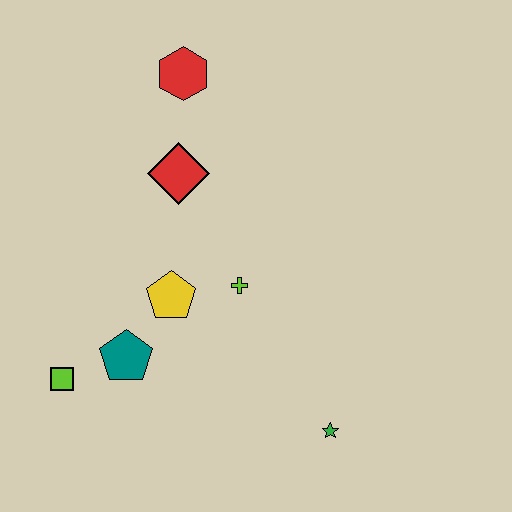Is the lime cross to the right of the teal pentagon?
Yes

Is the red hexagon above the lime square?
Yes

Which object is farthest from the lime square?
The red hexagon is farthest from the lime square.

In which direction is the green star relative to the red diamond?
The green star is below the red diamond.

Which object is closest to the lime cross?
The yellow pentagon is closest to the lime cross.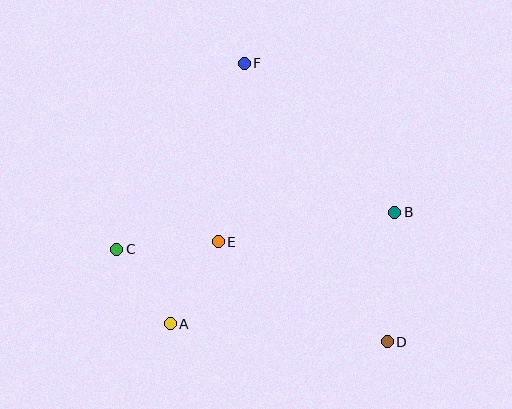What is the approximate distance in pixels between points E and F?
The distance between E and F is approximately 180 pixels.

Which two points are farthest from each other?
Points D and F are farthest from each other.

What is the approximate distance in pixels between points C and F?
The distance between C and F is approximately 225 pixels.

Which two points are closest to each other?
Points A and C are closest to each other.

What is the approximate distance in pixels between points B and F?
The distance between B and F is approximately 212 pixels.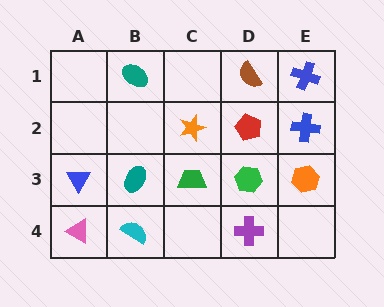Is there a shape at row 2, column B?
No, that cell is empty.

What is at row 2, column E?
A blue cross.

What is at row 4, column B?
A cyan semicircle.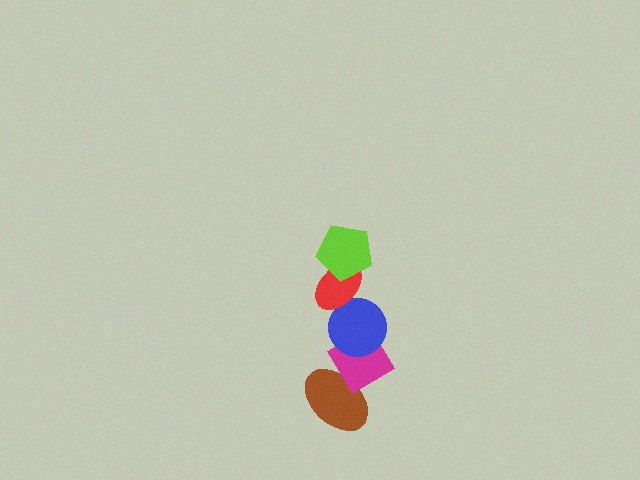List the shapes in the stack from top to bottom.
From top to bottom: the lime pentagon, the red ellipse, the blue circle, the magenta diamond, the brown ellipse.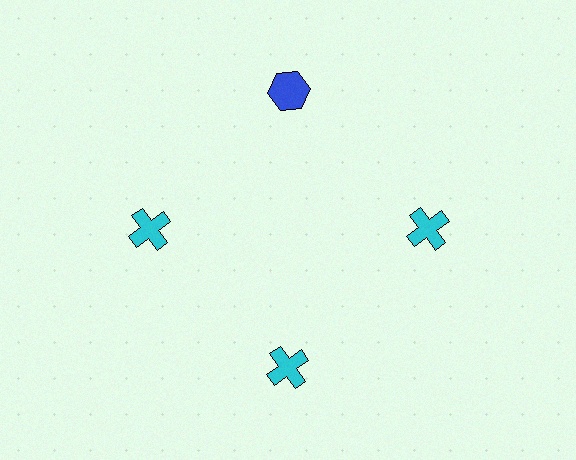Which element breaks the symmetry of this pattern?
The blue hexagon at roughly the 12 o'clock position breaks the symmetry. All other shapes are cyan crosses.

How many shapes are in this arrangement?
There are 4 shapes arranged in a ring pattern.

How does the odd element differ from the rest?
It differs in both color (blue instead of cyan) and shape (hexagon instead of cross).